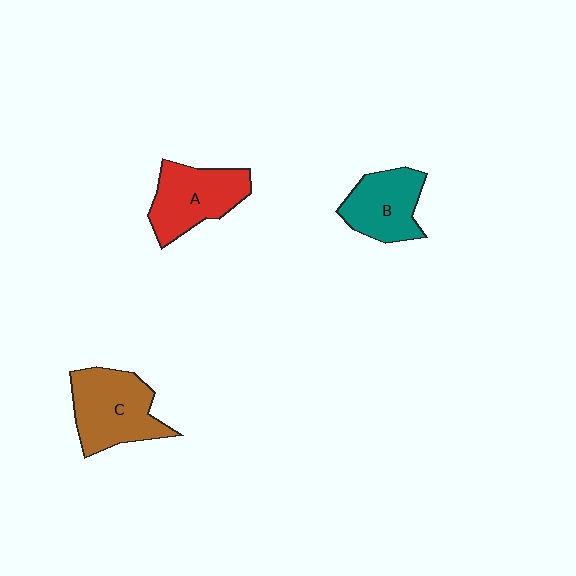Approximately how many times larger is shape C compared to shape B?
Approximately 1.3 times.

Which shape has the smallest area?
Shape B (teal).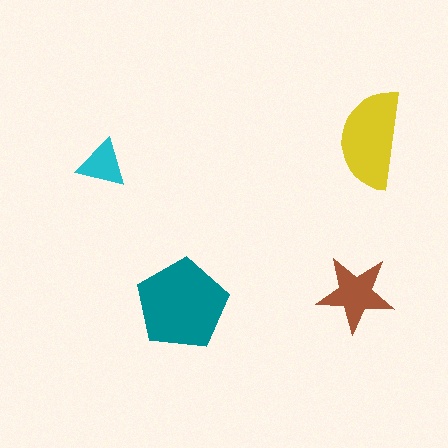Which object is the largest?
The teal pentagon.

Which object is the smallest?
The cyan triangle.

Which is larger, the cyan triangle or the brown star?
The brown star.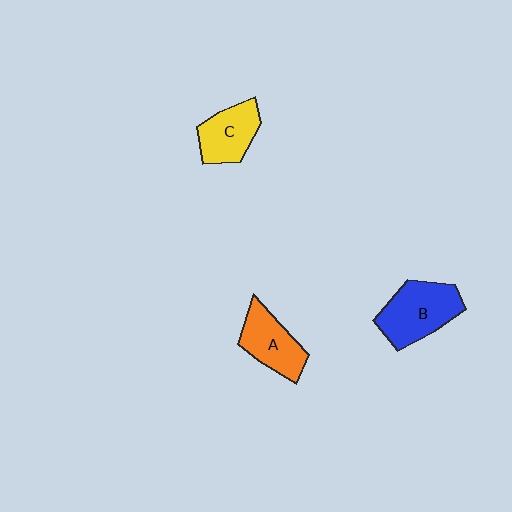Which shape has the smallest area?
Shape C (yellow).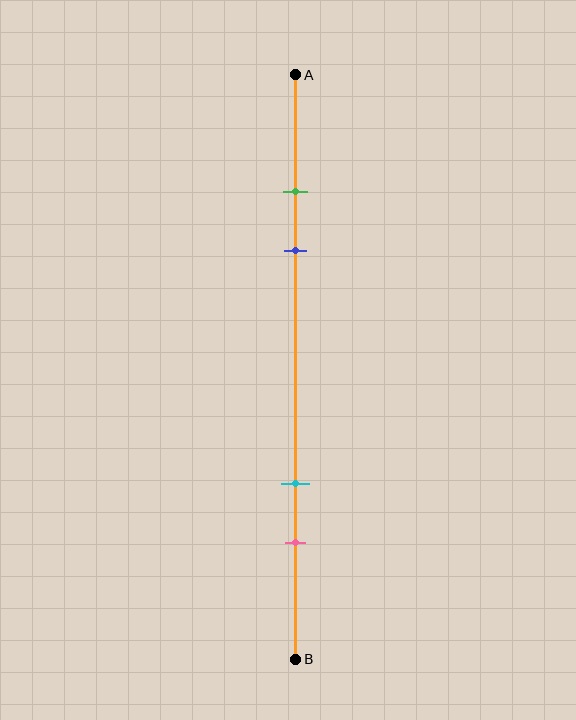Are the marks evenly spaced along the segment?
No, the marks are not evenly spaced.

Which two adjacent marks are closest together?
The green and blue marks are the closest adjacent pair.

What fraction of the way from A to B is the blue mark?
The blue mark is approximately 30% (0.3) of the way from A to B.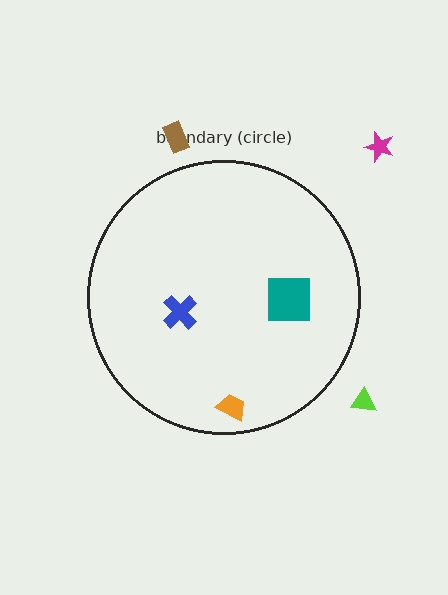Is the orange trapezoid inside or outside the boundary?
Inside.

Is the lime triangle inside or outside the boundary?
Outside.